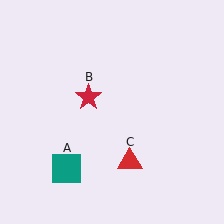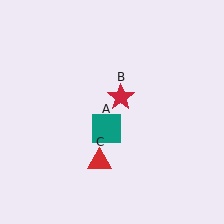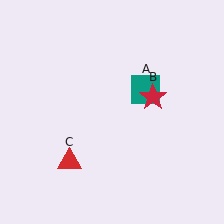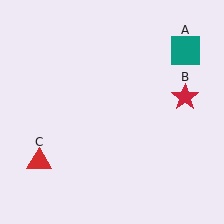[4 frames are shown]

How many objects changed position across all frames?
3 objects changed position: teal square (object A), red star (object B), red triangle (object C).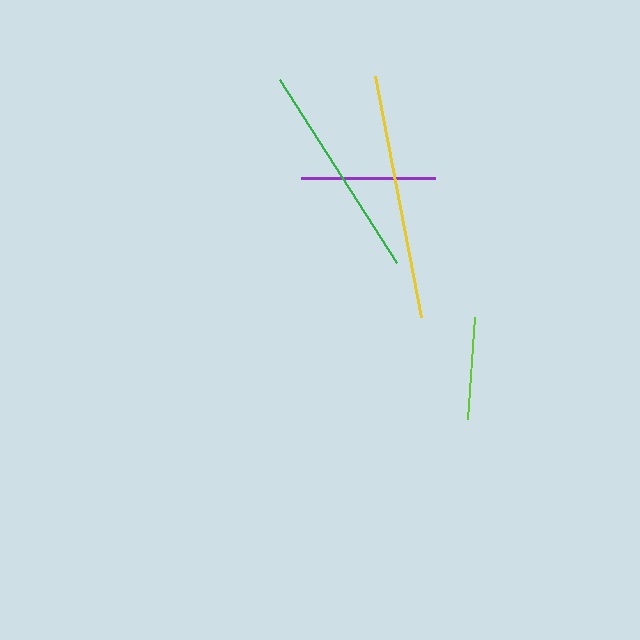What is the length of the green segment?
The green segment is approximately 217 pixels long.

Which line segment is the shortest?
The lime line is the shortest at approximately 102 pixels.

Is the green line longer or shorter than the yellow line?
The yellow line is longer than the green line.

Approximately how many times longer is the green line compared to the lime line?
The green line is approximately 2.1 times the length of the lime line.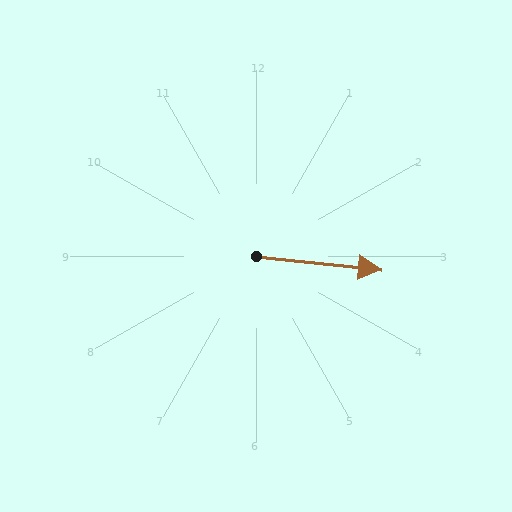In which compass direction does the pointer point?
East.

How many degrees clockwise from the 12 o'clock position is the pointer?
Approximately 96 degrees.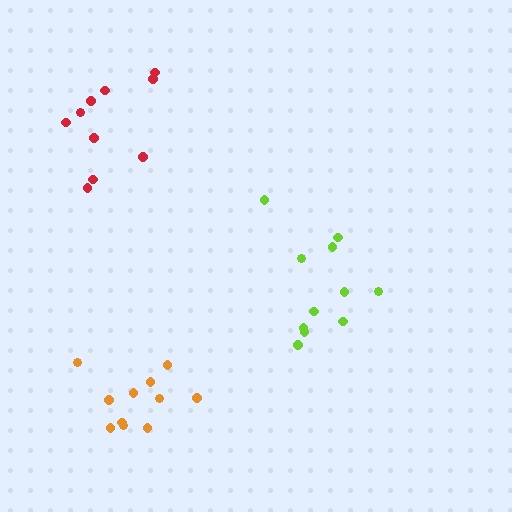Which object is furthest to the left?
The red cluster is leftmost.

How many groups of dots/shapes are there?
There are 3 groups.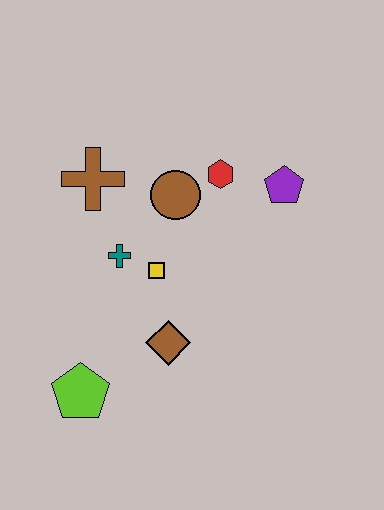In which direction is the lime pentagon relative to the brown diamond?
The lime pentagon is to the left of the brown diamond.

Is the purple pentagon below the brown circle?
No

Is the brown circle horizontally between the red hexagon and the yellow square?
Yes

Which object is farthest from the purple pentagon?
The lime pentagon is farthest from the purple pentagon.